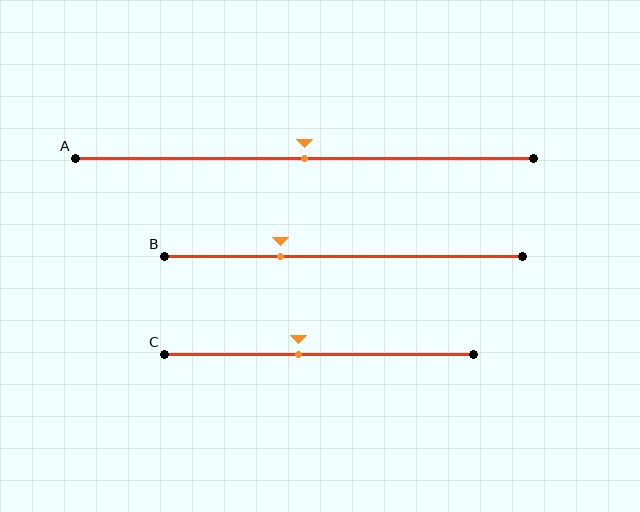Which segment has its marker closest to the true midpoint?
Segment A has its marker closest to the true midpoint.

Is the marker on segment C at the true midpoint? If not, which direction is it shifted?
No, the marker on segment C is shifted to the left by about 7% of the segment length.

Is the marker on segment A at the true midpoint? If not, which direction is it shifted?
Yes, the marker on segment A is at the true midpoint.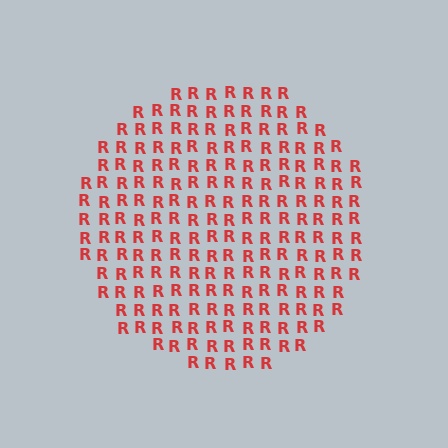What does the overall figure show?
The overall figure shows a circle.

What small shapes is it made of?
It is made of small letter R's.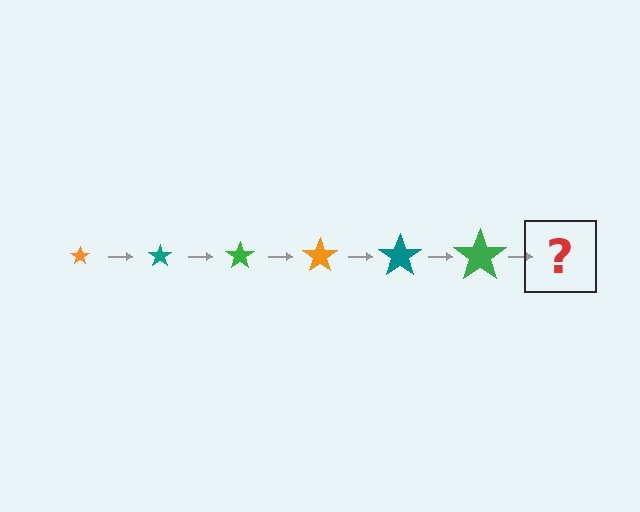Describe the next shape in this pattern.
It should be an orange star, larger than the previous one.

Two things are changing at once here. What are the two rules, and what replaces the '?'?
The two rules are that the star grows larger each step and the color cycles through orange, teal, and green. The '?' should be an orange star, larger than the previous one.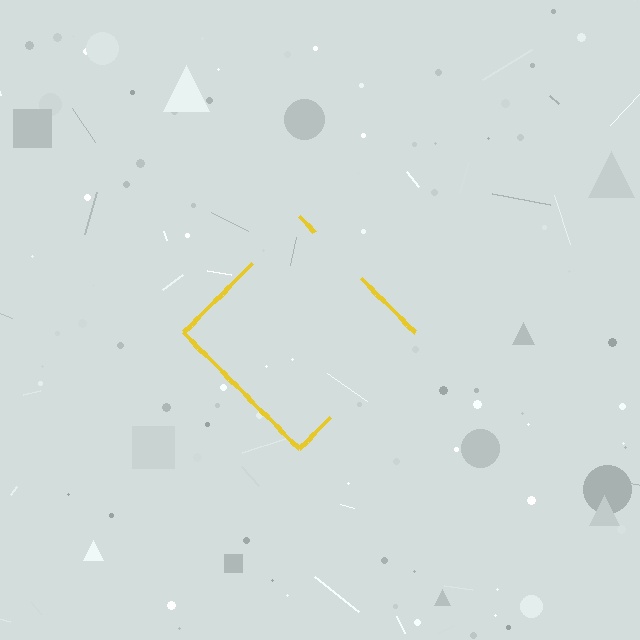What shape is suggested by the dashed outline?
The dashed outline suggests a diamond.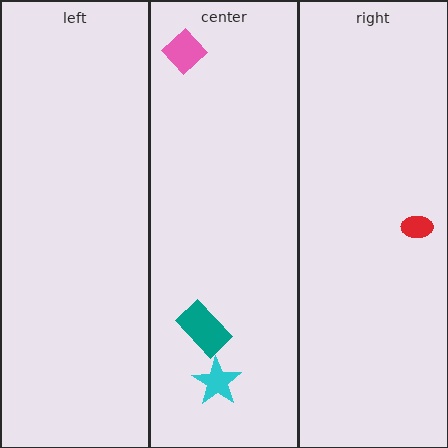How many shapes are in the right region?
1.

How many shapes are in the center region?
3.